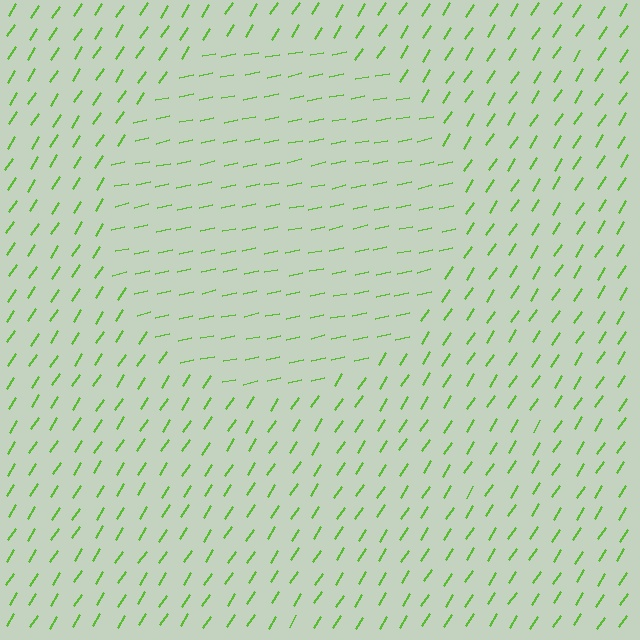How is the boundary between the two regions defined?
The boundary is defined purely by a change in line orientation (approximately 45 degrees difference). All lines are the same color and thickness.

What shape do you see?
I see a circle.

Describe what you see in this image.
The image is filled with small lime line segments. A circle region in the image has lines oriented differently from the surrounding lines, creating a visible texture boundary.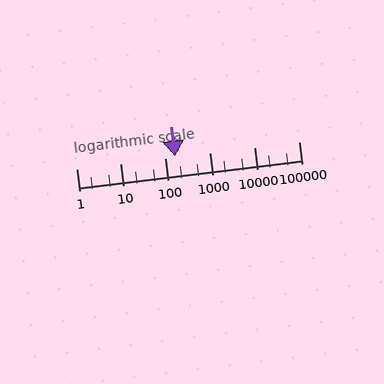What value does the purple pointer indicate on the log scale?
The pointer indicates approximately 170.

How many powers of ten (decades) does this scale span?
The scale spans 5 decades, from 1 to 100000.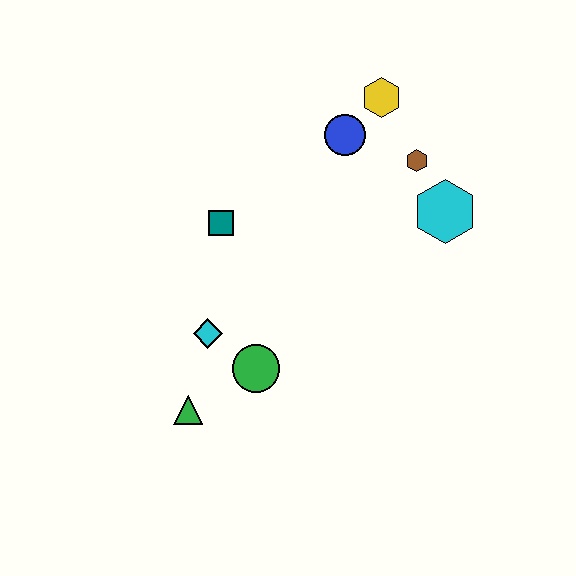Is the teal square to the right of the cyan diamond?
Yes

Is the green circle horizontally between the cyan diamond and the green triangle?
No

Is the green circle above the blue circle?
No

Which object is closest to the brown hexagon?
The cyan hexagon is closest to the brown hexagon.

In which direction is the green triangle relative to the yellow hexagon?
The green triangle is below the yellow hexagon.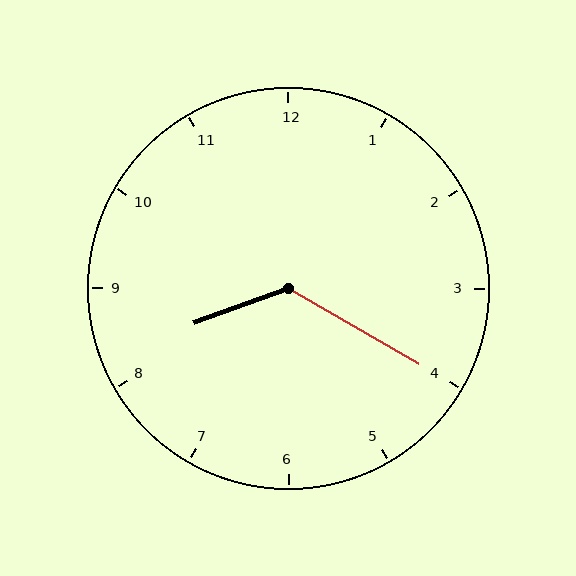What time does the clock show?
8:20.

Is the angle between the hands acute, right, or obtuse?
It is obtuse.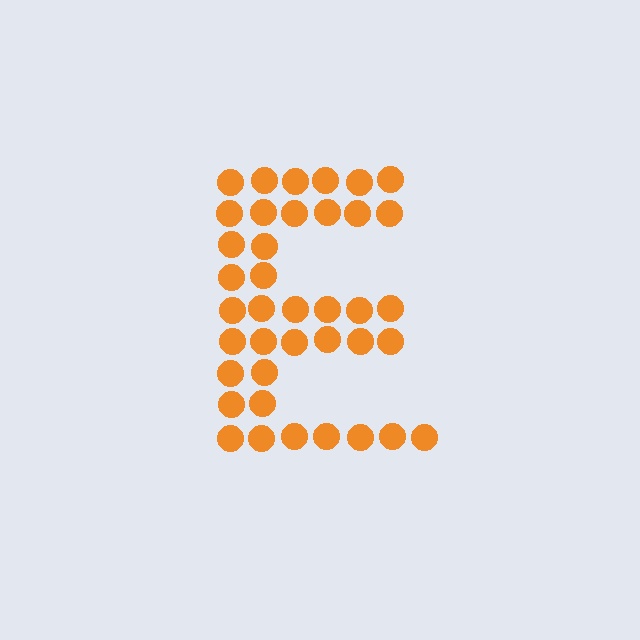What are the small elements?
The small elements are circles.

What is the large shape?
The large shape is the letter E.